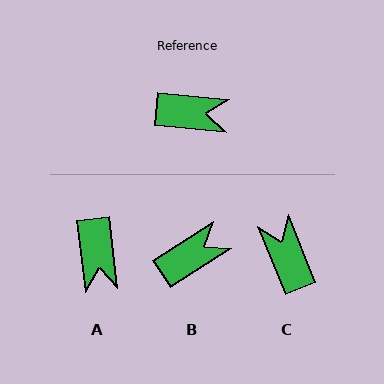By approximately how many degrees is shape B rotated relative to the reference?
Approximately 38 degrees counter-clockwise.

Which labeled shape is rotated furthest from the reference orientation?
C, about 118 degrees away.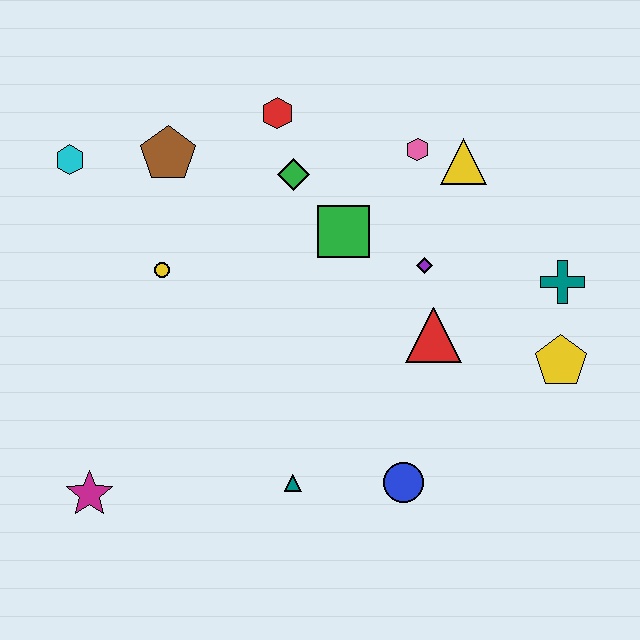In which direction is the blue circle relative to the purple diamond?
The blue circle is below the purple diamond.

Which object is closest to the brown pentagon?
The cyan hexagon is closest to the brown pentagon.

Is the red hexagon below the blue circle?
No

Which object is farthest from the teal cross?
The magenta star is farthest from the teal cross.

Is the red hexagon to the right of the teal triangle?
No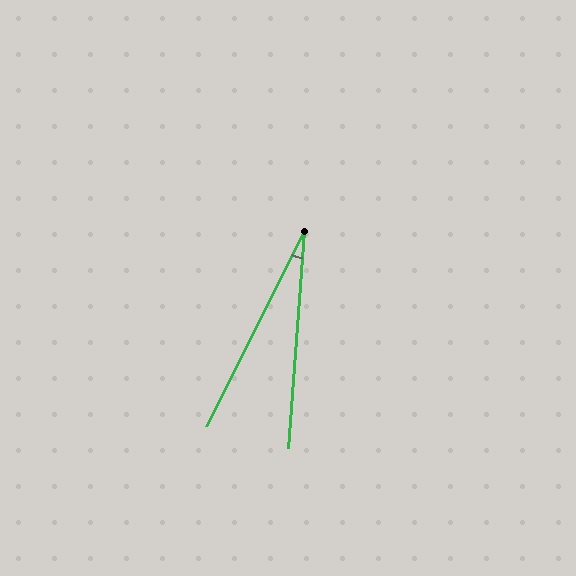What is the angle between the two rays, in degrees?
Approximately 22 degrees.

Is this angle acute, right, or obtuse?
It is acute.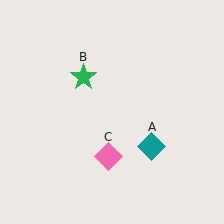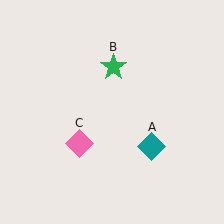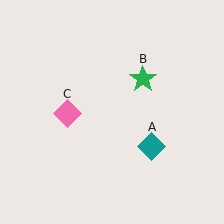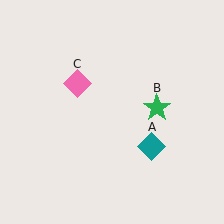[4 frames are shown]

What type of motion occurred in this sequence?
The green star (object B), pink diamond (object C) rotated clockwise around the center of the scene.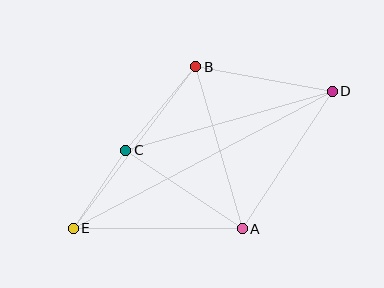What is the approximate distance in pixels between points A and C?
The distance between A and C is approximately 141 pixels.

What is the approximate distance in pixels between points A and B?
The distance between A and B is approximately 169 pixels.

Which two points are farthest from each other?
Points D and E are farthest from each other.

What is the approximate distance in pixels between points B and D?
The distance between B and D is approximately 139 pixels.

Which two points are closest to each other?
Points C and E are closest to each other.